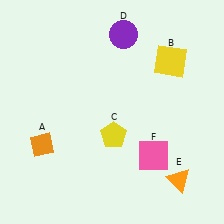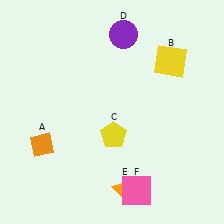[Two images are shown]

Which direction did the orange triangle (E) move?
The orange triangle (E) moved left.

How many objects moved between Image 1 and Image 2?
2 objects moved between the two images.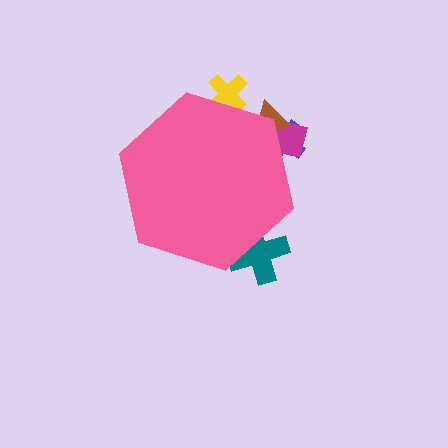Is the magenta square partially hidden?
Yes, the magenta square is partially hidden behind the pink hexagon.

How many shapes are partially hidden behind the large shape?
5 shapes are partially hidden.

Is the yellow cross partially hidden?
Yes, the yellow cross is partially hidden behind the pink hexagon.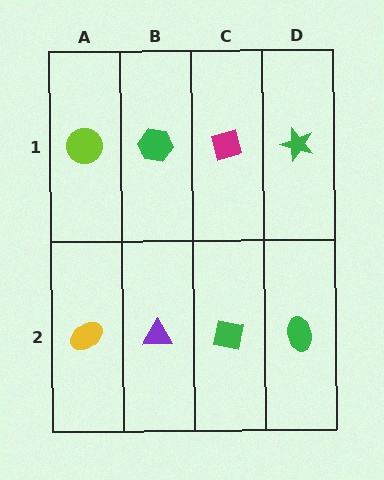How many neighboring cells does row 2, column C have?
3.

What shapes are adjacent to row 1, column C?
A green square (row 2, column C), a green hexagon (row 1, column B), a green star (row 1, column D).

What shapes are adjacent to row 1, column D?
A green ellipse (row 2, column D), a magenta square (row 1, column C).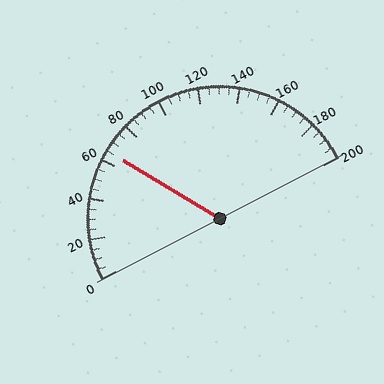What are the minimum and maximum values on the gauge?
The gauge ranges from 0 to 200.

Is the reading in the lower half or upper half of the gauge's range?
The reading is in the lower half of the range (0 to 200).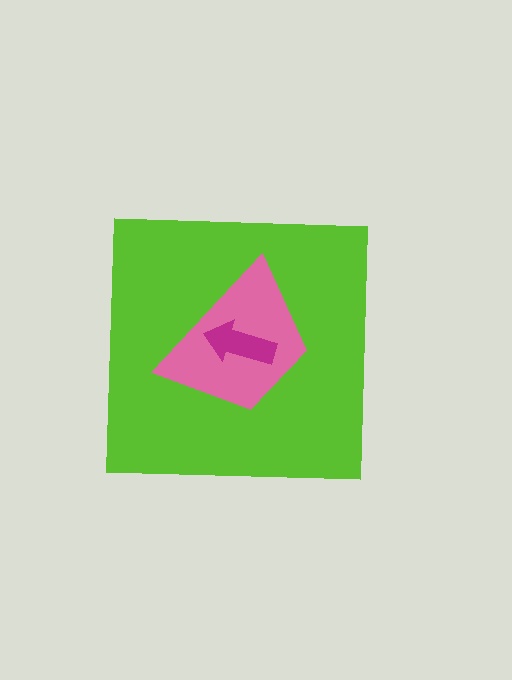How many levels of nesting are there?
3.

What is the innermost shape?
The magenta arrow.